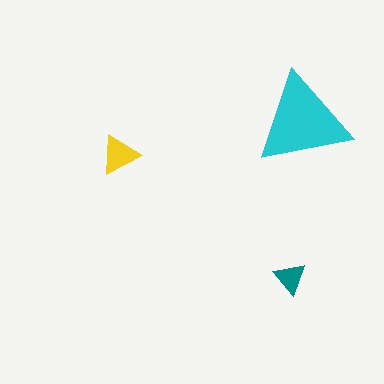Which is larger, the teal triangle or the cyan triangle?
The cyan one.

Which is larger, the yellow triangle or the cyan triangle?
The cyan one.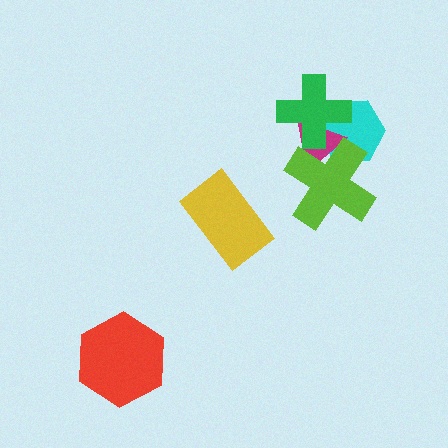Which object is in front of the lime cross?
The green cross is in front of the lime cross.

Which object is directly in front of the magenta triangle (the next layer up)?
The lime cross is directly in front of the magenta triangle.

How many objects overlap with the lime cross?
3 objects overlap with the lime cross.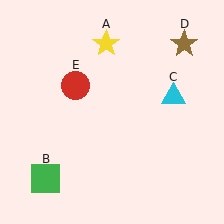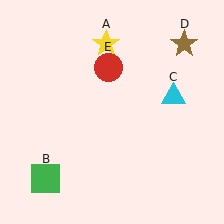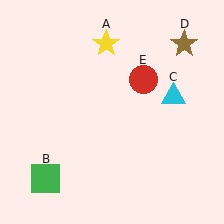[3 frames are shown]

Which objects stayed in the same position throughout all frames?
Yellow star (object A) and green square (object B) and cyan triangle (object C) and brown star (object D) remained stationary.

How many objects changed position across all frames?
1 object changed position: red circle (object E).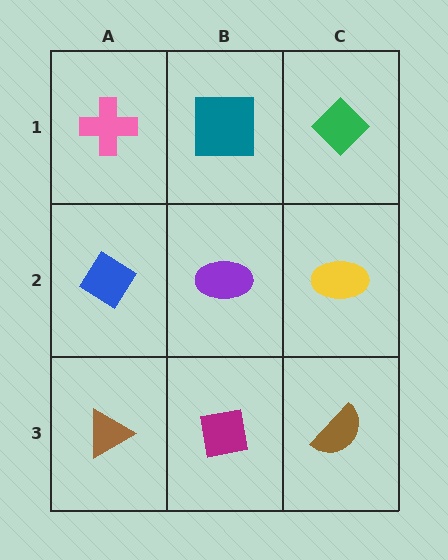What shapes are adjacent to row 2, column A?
A pink cross (row 1, column A), a brown triangle (row 3, column A), a purple ellipse (row 2, column B).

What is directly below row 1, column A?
A blue diamond.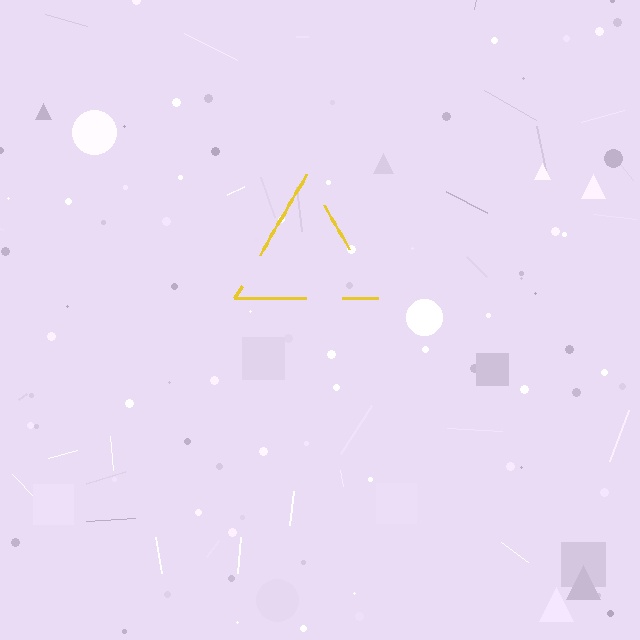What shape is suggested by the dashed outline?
The dashed outline suggests a triangle.